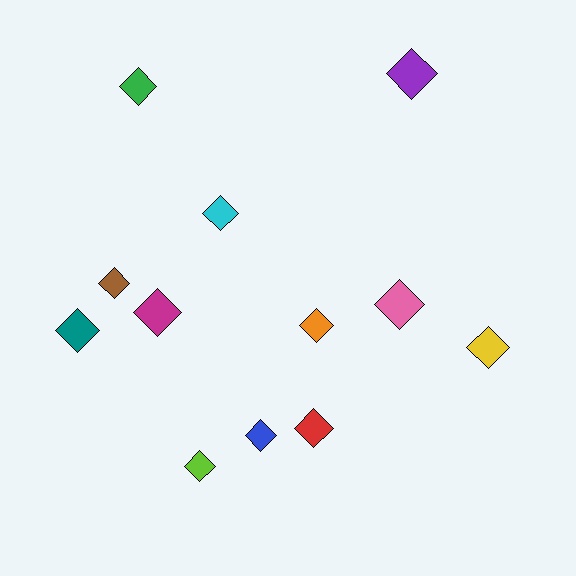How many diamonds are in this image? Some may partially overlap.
There are 12 diamonds.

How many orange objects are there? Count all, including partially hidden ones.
There is 1 orange object.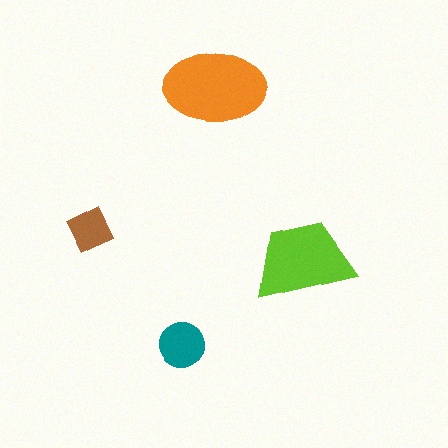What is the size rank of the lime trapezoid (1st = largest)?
2nd.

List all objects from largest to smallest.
The orange ellipse, the lime trapezoid, the teal circle, the brown diamond.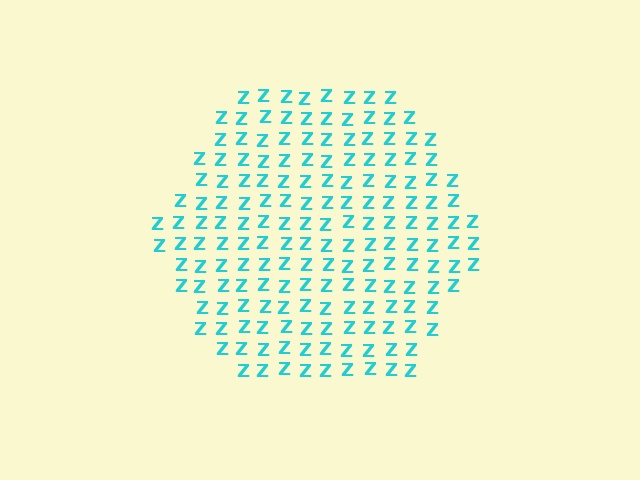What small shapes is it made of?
It is made of small letter Z's.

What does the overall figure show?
The overall figure shows a hexagon.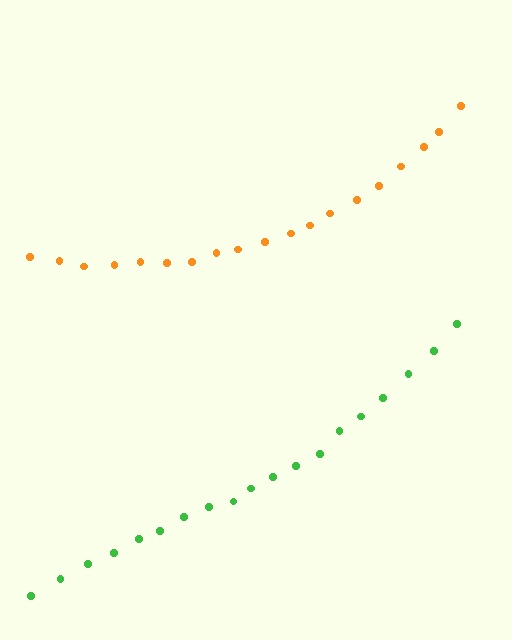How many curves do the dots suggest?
There are 2 distinct paths.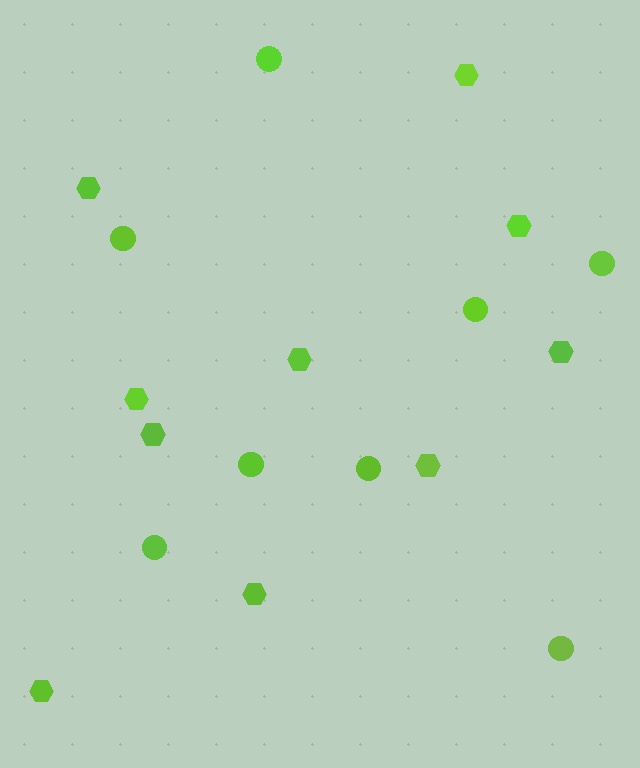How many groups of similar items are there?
There are 2 groups: one group of circles (8) and one group of hexagons (10).